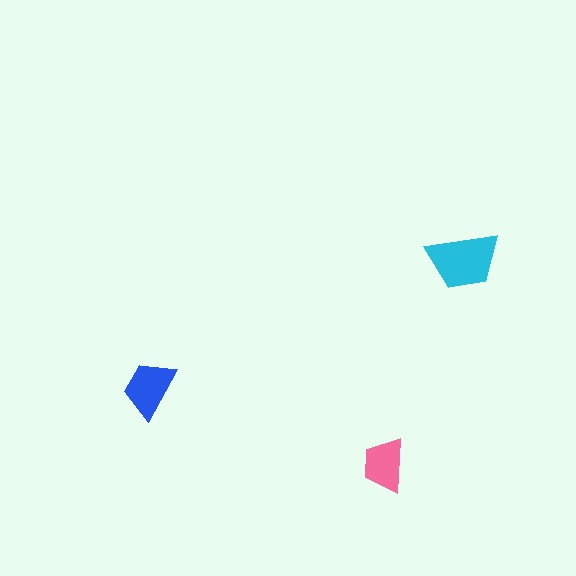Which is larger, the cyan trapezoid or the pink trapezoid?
The cyan one.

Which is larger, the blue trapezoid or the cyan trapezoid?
The cyan one.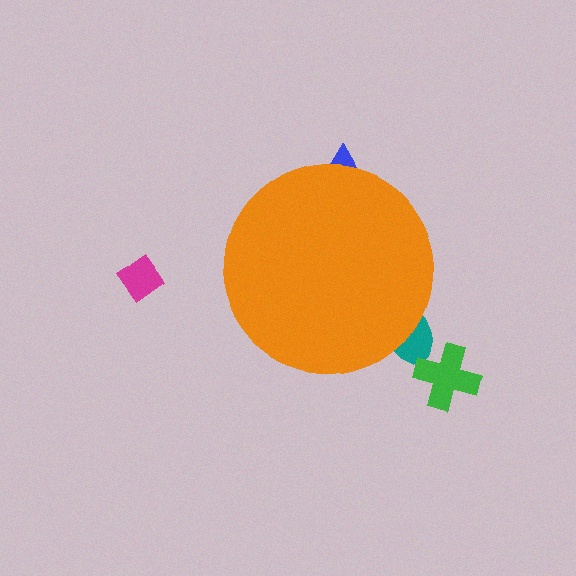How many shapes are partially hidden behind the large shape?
2 shapes are partially hidden.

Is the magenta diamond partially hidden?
No, the magenta diamond is fully visible.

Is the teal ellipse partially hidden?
Yes, the teal ellipse is partially hidden behind the orange circle.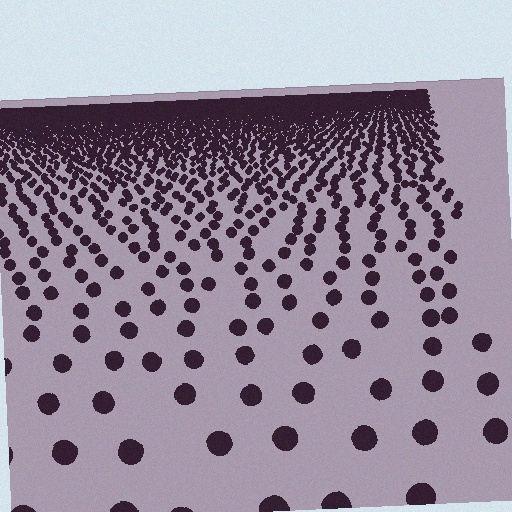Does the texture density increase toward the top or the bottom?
Density increases toward the top.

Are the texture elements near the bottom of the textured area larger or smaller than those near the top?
Larger. Near the bottom, elements are closer to the viewer and appear at a bigger on-screen size.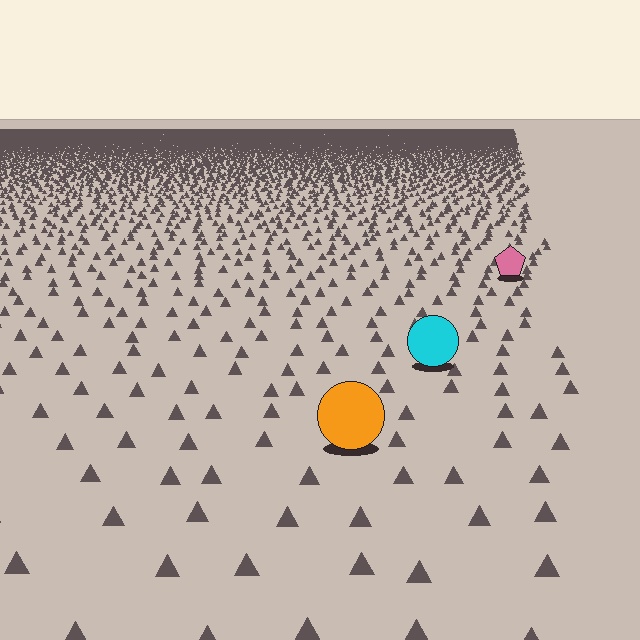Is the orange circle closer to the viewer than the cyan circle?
Yes. The orange circle is closer — you can tell from the texture gradient: the ground texture is coarser near it.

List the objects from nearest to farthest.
From nearest to farthest: the orange circle, the cyan circle, the pink pentagon.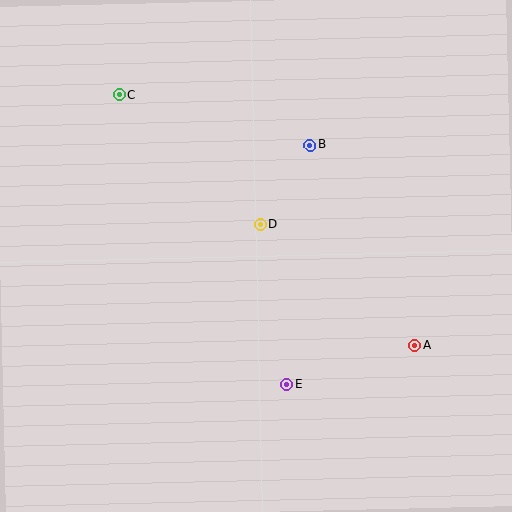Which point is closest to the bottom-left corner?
Point E is closest to the bottom-left corner.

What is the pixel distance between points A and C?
The distance between A and C is 388 pixels.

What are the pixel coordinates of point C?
Point C is at (119, 95).